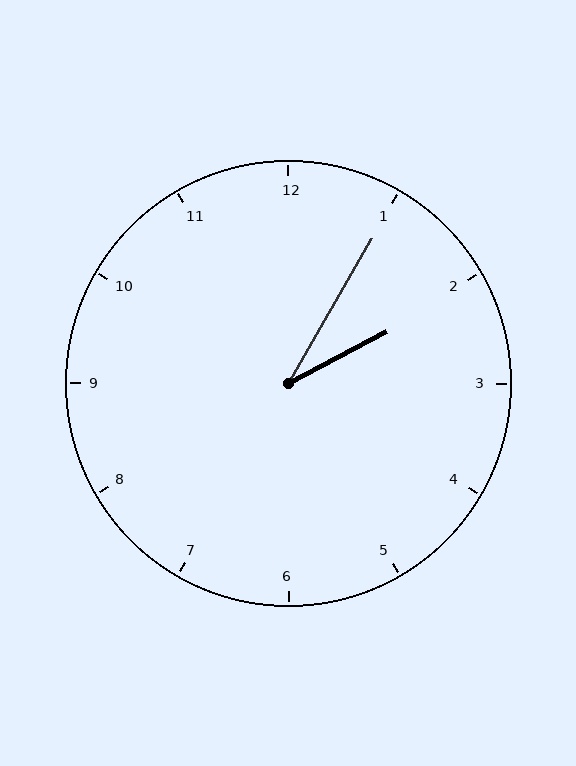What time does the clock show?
2:05.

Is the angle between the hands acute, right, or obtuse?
It is acute.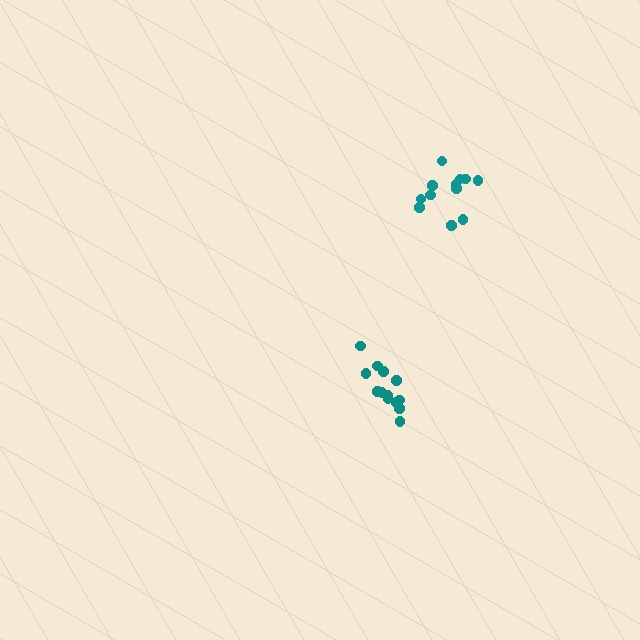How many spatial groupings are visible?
There are 2 spatial groupings.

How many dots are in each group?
Group 1: 13 dots, Group 2: 12 dots (25 total).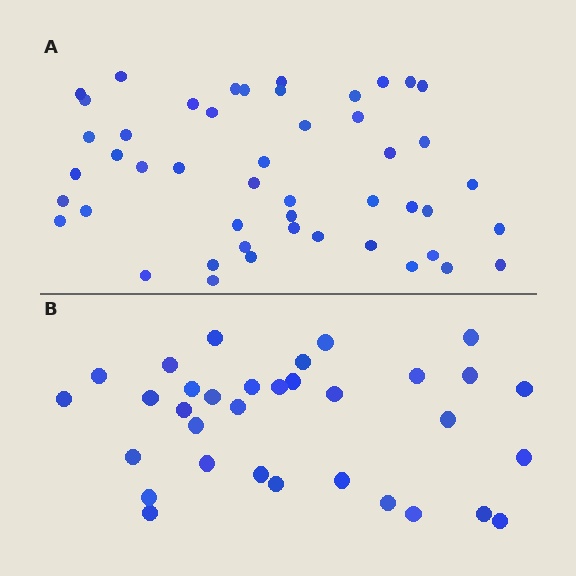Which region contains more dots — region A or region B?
Region A (the top region) has more dots.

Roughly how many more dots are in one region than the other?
Region A has approximately 15 more dots than region B.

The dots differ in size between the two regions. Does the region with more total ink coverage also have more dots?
No. Region B has more total ink coverage because its dots are larger, but region A actually contains more individual dots. Total area can be misleading — the number of items is what matters here.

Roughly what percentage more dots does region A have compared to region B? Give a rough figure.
About 45% more.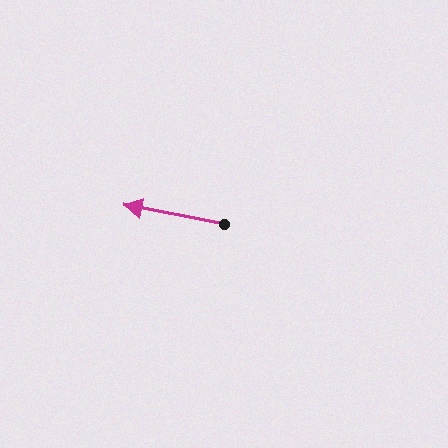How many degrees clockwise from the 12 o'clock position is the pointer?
Approximately 281 degrees.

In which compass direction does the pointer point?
West.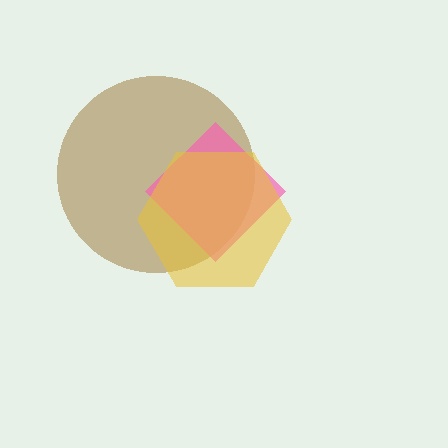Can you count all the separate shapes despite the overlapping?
Yes, there are 3 separate shapes.